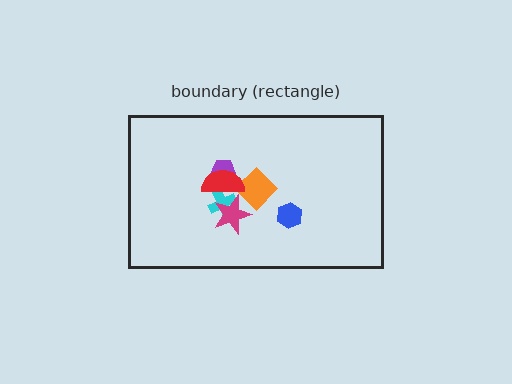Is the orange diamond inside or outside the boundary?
Inside.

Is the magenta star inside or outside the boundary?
Inside.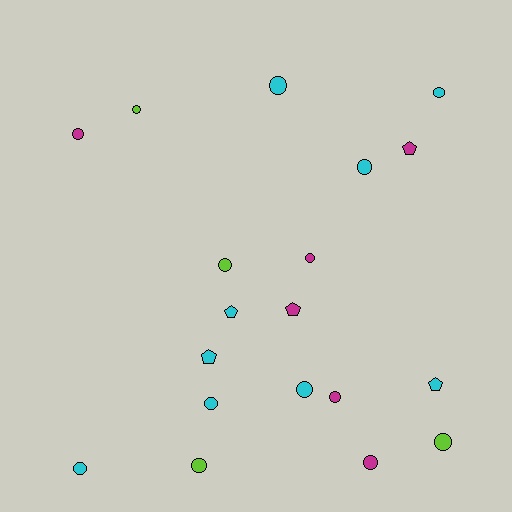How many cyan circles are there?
There are 6 cyan circles.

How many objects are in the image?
There are 19 objects.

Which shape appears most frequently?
Circle, with 14 objects.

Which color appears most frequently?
Cyan, with 9 objects.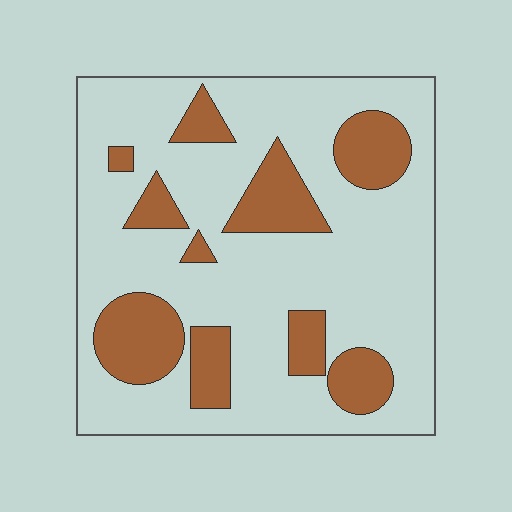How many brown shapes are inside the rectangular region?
10.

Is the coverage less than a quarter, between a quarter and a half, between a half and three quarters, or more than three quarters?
Less than a quarter.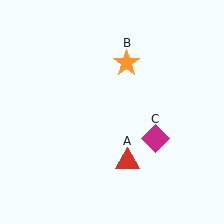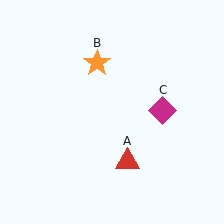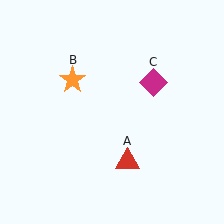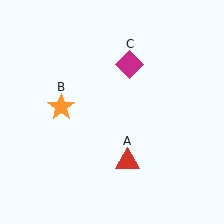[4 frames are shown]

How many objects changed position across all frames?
2 objects changed position: orange star (object B), magenta diamond (object C).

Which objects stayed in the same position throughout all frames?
Red triangle (object A) remained stationary.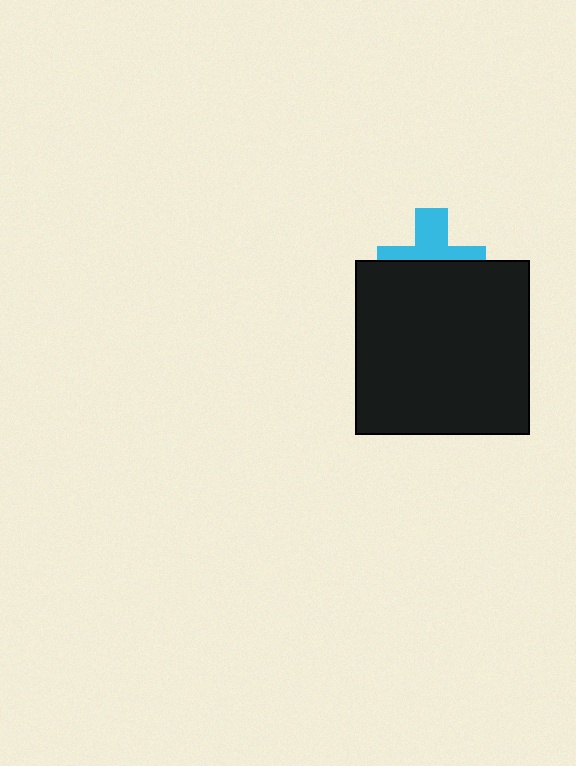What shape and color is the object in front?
The object in front is a black square.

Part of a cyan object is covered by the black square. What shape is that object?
It is a cross.